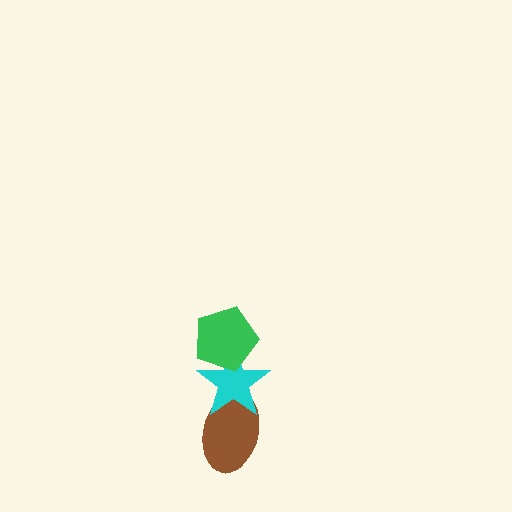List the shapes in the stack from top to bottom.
From top to bottom: the green pentagon, the cyan star, the brown ellipse.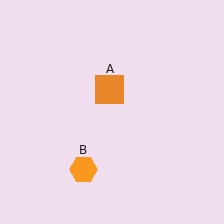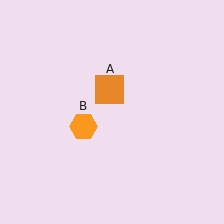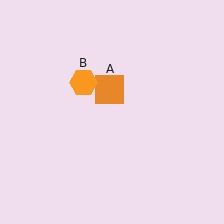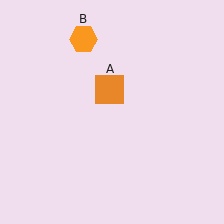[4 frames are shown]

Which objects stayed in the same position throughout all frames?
Orange square (object A) remained stationary.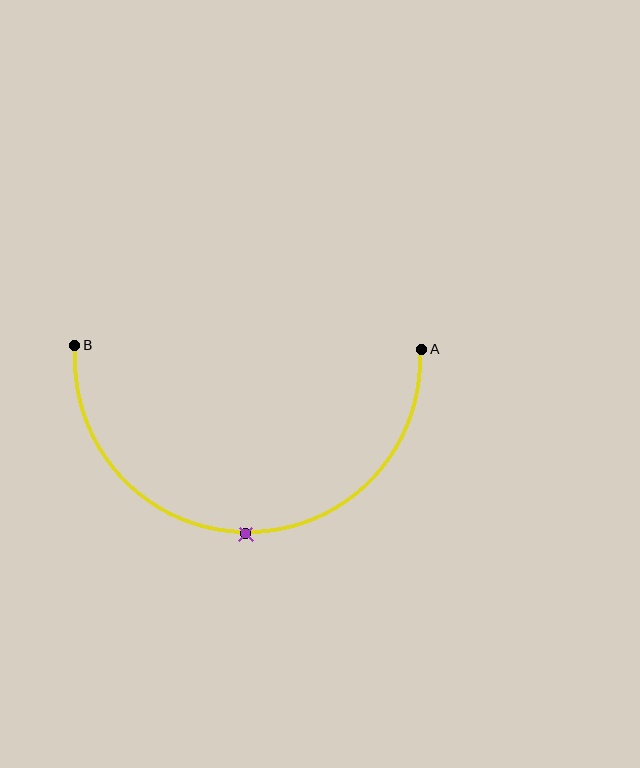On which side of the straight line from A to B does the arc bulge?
The arc bulges below the straight line connecting A and B.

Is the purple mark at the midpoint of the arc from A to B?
Yes. The purple mark lies on the arc at equal arc-length from both A and B — it is the arc midpoint.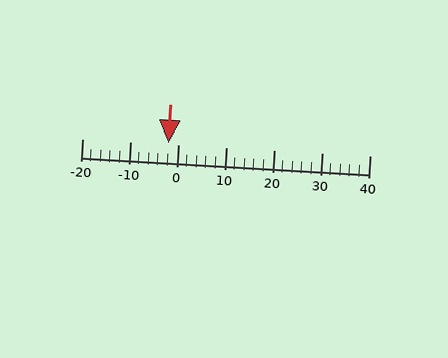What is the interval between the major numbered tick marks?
The major tick marks are spaced 10 units apart.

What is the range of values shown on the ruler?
The ruler shows values from -20 to 40.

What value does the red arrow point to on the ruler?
The red arrow points to approximately -2.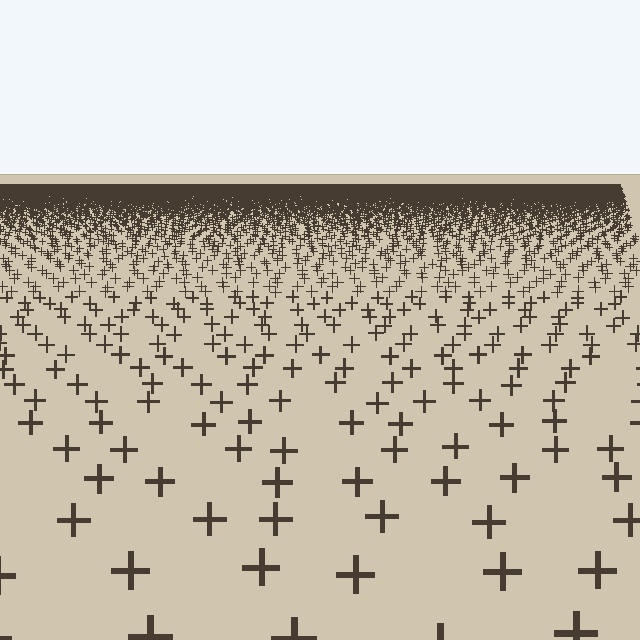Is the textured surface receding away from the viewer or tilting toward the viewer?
The surface is receding away from the viewer. Texture elements get smaller and denser toward the top.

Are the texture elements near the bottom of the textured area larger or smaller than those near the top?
Larger. Near the bottom, elements are closer to the viewer and appear at a bigger on-screen size.